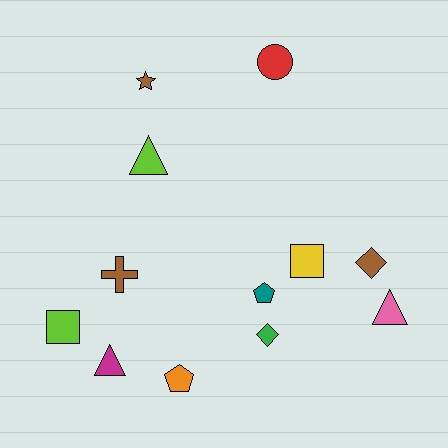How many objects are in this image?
There are 12 objects.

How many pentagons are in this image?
There are 2 pentagons.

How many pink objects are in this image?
There is 1 pink object.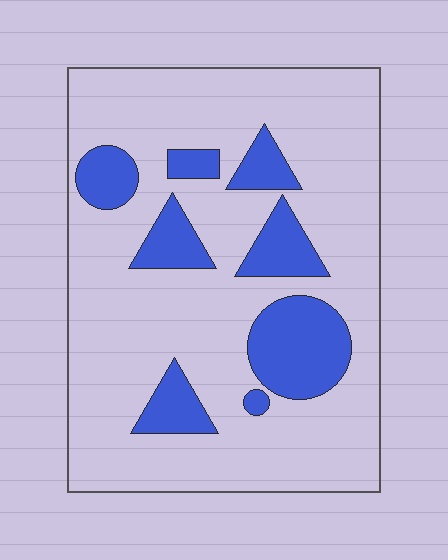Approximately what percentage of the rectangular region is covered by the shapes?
Approximately 20%.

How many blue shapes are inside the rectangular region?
8.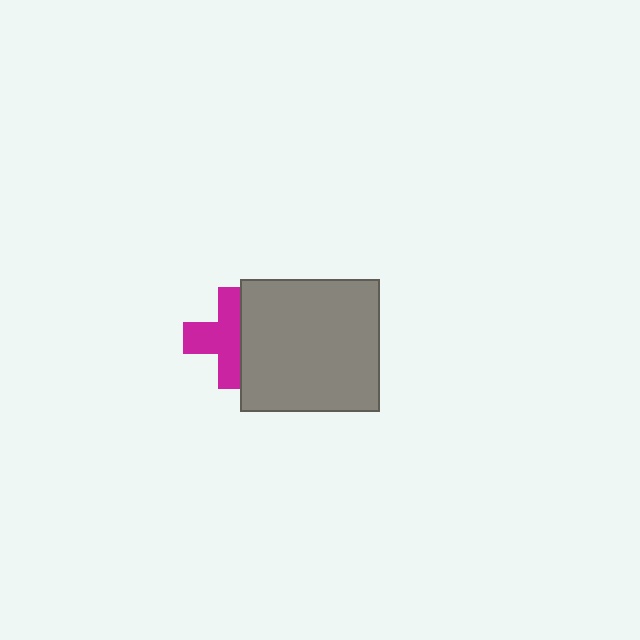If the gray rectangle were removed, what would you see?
You would see the complete magenta cross.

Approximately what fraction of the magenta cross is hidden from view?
Roughly 39% of the magenta cross is hidden behind the gray rectangle.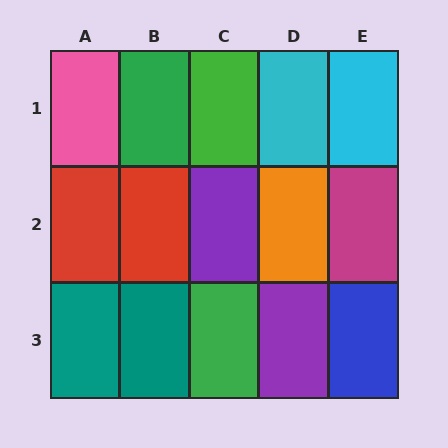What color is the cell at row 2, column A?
Red.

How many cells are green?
3 cells are green.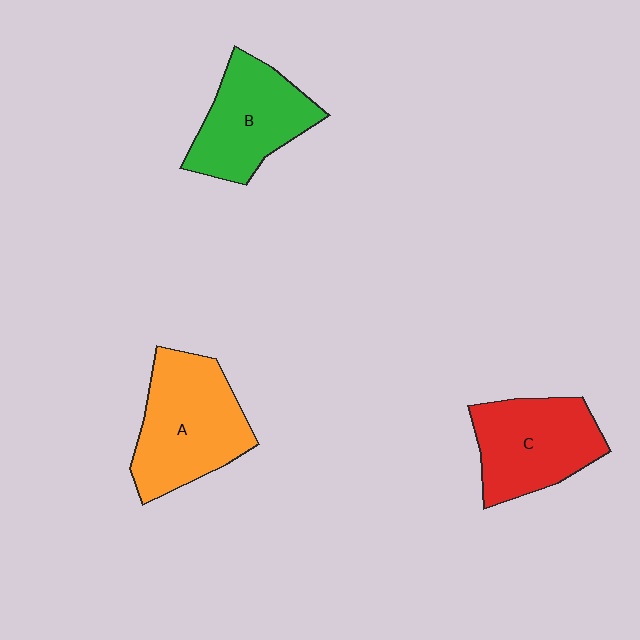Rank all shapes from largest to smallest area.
From largest to smallest: A (orange), C (red), B (green).